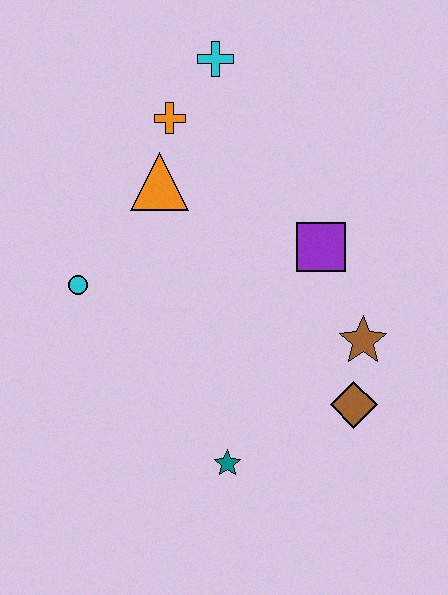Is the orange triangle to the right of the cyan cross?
No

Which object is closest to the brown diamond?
The brown star is closest to the brown diamond.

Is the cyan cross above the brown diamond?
Yes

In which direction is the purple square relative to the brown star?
The purple square is above the brown star.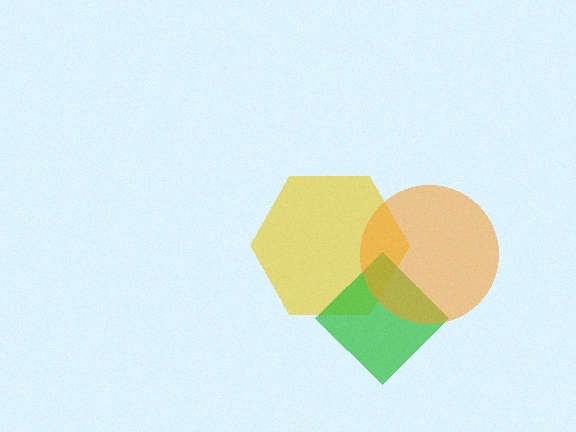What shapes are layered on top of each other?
The layered shapes are: a yellow hexagon, a green diamond, an orange circle.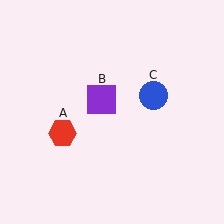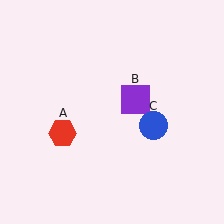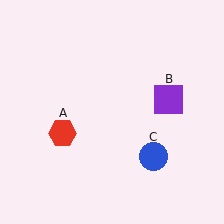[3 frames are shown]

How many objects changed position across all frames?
2 objects changed position: purple square (object B), blue circle (object C).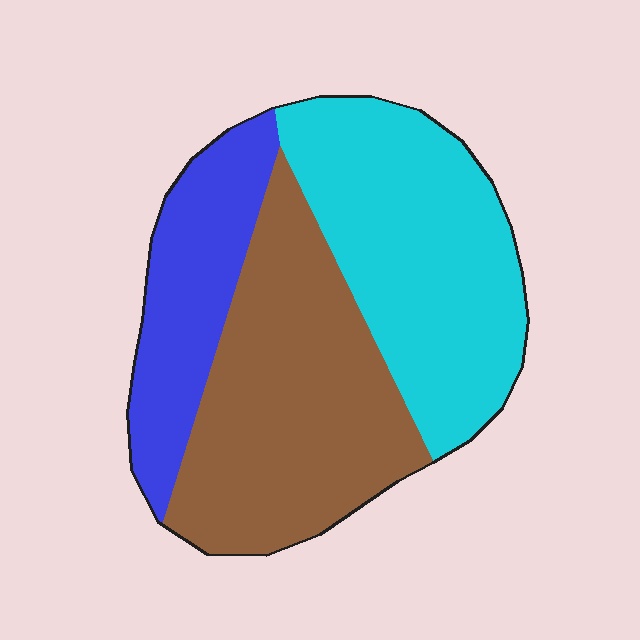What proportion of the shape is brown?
Brown covers 40% of the shape.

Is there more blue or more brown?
Brown.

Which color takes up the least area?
Blue, at roughly 20%.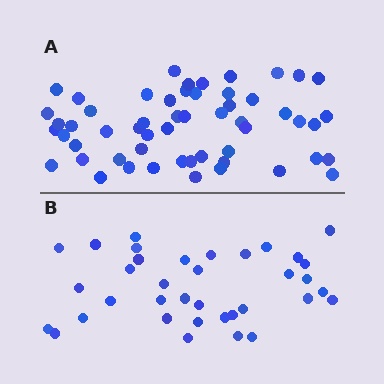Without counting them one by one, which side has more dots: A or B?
Region A (the top region) has more dots.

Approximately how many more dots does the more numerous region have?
Region A has approximately 20 more dots than region B.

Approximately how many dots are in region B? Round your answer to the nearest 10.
About 40 dots. (The exact count is 36, which rounds to 40.)